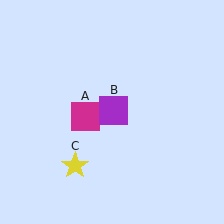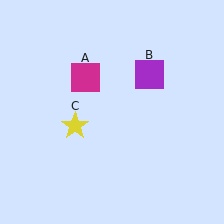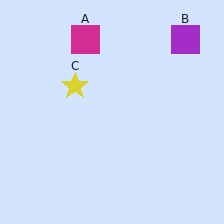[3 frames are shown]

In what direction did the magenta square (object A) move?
The magenta square (object A) moved up.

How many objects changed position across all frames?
3 objects changed position: magenta square (object A), purple square (object B), yellow star (object C).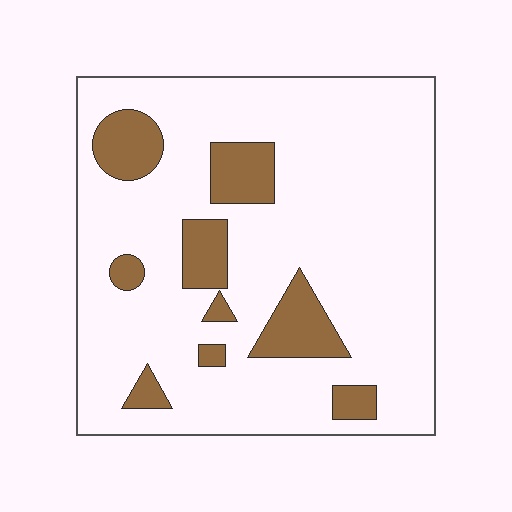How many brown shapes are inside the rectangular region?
9.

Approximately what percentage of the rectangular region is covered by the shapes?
Approximately 15%.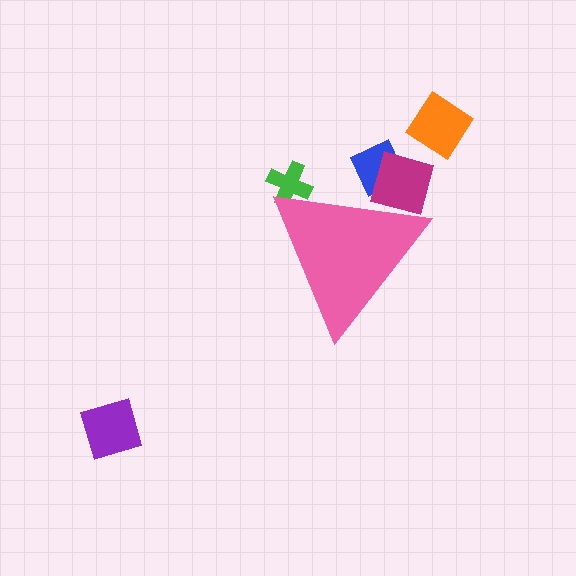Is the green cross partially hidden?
Yes, the green cross is partially hidden behind the pink triangle.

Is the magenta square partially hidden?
Yes, the magenta square is partially hidden behind the pink triangle.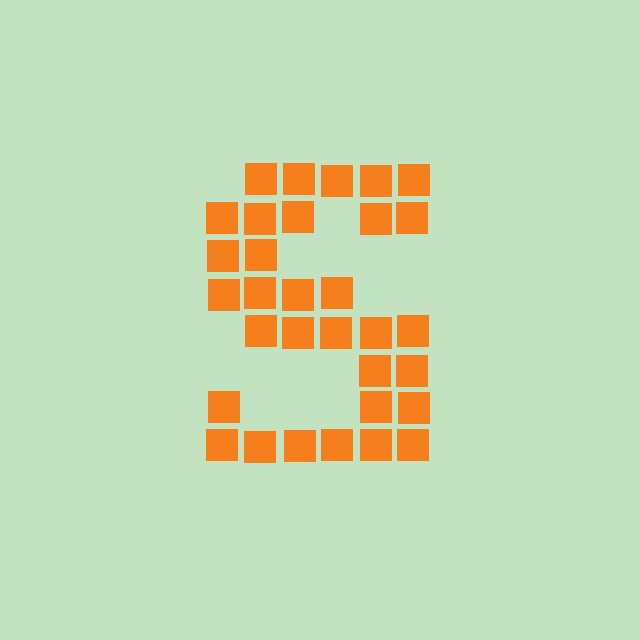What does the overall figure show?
The overall figure shows the letter S.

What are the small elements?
The small elements are squares.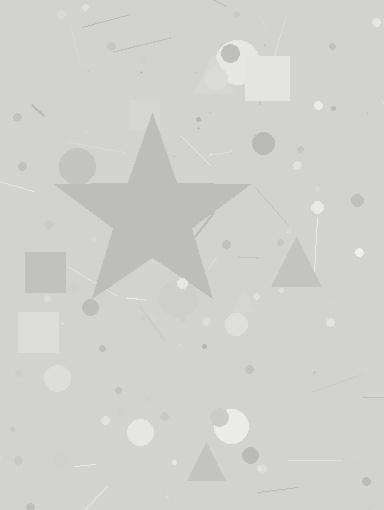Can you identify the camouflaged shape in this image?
The camouflaged shape is a star.